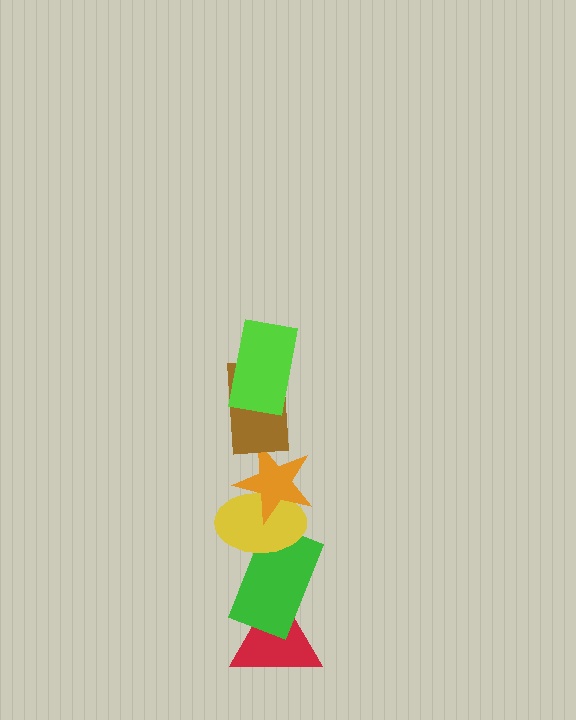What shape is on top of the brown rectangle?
The lime rectangle is on top of the brown rectangle.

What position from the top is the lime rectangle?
The lime rectangle is 1st from the top.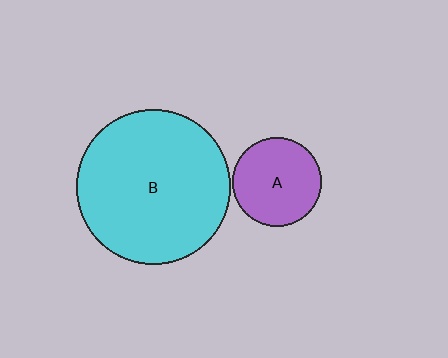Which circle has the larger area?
Circle B (cyan).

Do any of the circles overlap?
No, none of the circles overlap.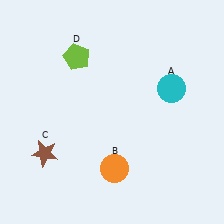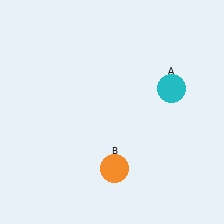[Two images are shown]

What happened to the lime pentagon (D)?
The lime pentagon (D) was removed in Image 2. It was in the top-left area of Image 1.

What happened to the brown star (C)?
The brown star (C) was removed in Image 2. It was in the bottom-left area of Image 1.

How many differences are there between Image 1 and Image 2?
There are 2 differences between the two images.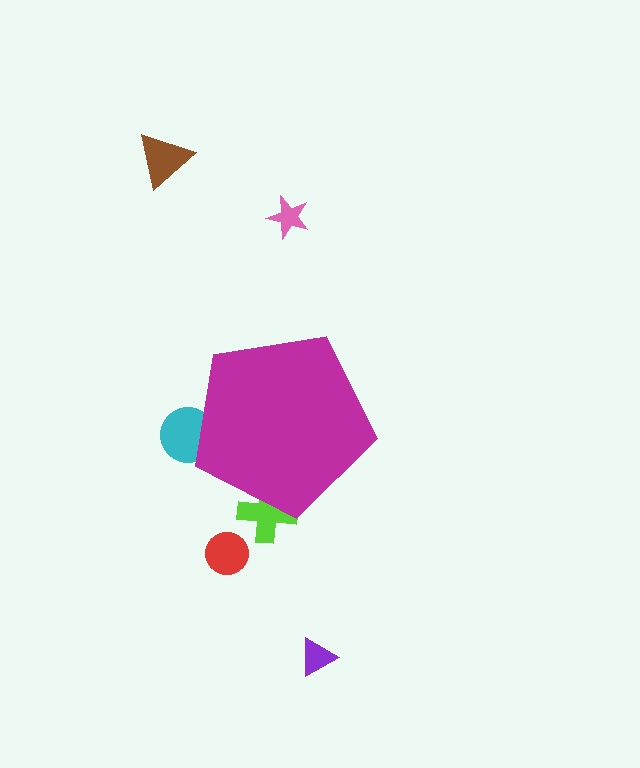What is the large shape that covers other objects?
A magenta pentagon.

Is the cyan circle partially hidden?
Yes, the cyan circle is partially hidden behind the magenta pentagon.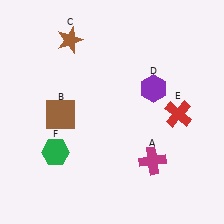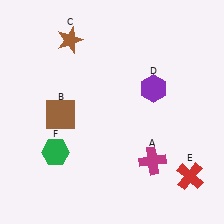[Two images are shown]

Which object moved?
The red cross (E) moved down.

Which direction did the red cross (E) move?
The red cross (E) moved down.